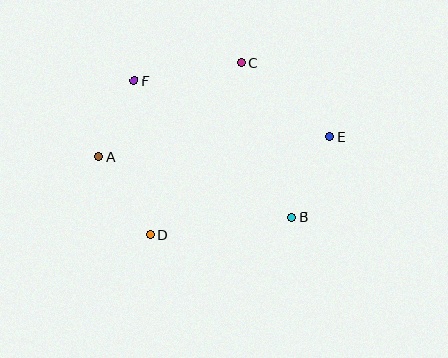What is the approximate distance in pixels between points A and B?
The distance between A and B is approximately 202 pixels.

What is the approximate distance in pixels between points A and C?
The distance between A and C is approximately 170 pixels.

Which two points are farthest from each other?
Points A and E are farthest from each other.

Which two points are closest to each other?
Points A and F are closest to each other.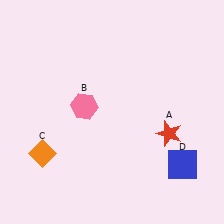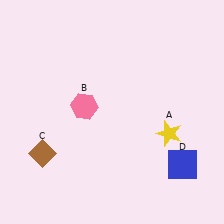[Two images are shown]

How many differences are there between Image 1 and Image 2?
There are 2 differences between the two images.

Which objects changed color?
A changed from red to yellow. C changed from orange to brown.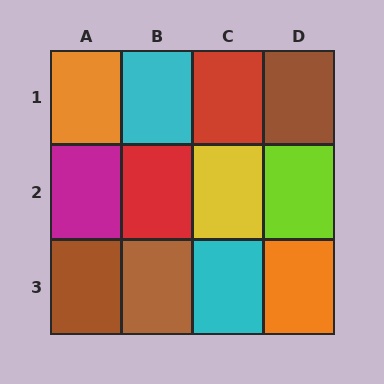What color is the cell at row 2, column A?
Magenta.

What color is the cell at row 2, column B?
Red.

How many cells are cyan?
2 cells are cyan.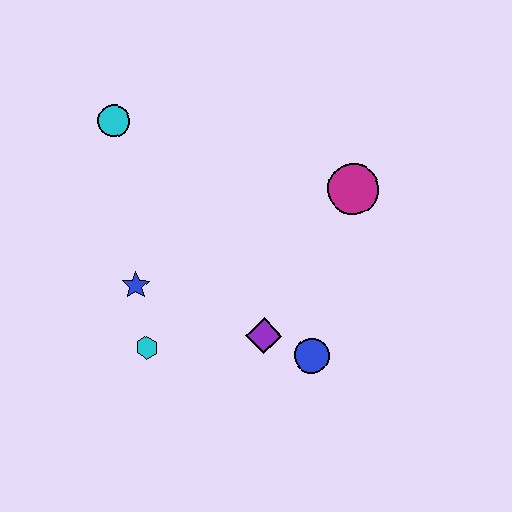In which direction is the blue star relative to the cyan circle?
The blue star is below the cyan circle.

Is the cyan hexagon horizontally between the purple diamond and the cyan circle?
Yes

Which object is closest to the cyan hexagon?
The blue star is closest to the cyan hexagon.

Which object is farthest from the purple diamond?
The cyan circle is farthest from the purple diamond.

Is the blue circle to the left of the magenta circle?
Yes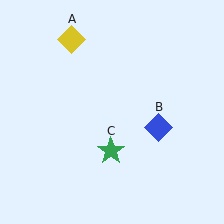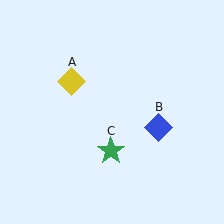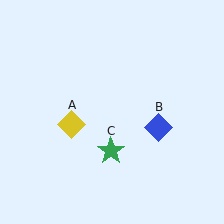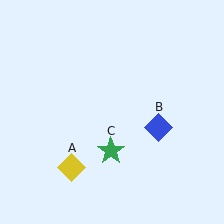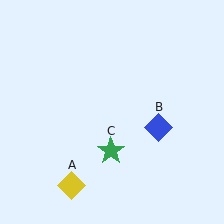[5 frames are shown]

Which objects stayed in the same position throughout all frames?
Blue diamond (object B) and green star (object C) remained stationary.